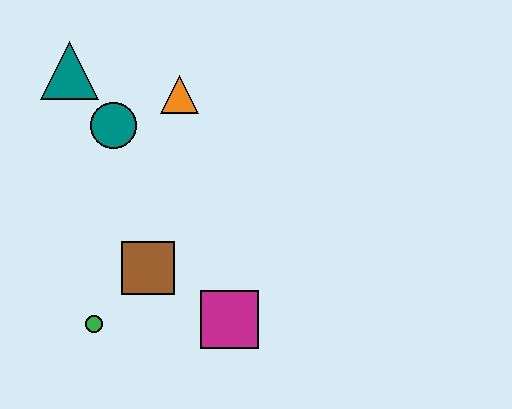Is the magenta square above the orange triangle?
No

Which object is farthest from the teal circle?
The magenta square is farthest from the teal circle.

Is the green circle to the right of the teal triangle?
Yes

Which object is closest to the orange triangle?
The teal circle is closest to the orange triangle.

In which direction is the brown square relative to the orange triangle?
The brown square is below the orange triangle.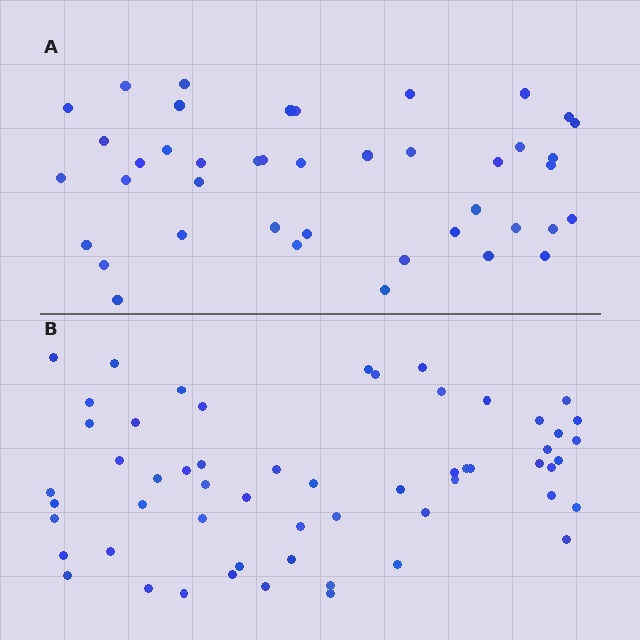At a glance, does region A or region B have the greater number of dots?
Region B (the bottom region) has more dots.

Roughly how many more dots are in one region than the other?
Region B has approximately 15 more dots than region A.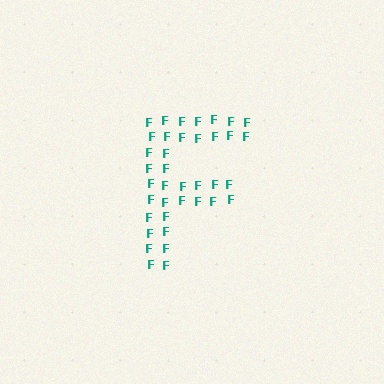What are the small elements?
The small elements are letter F's.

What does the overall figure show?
The overall figure shows the letter F.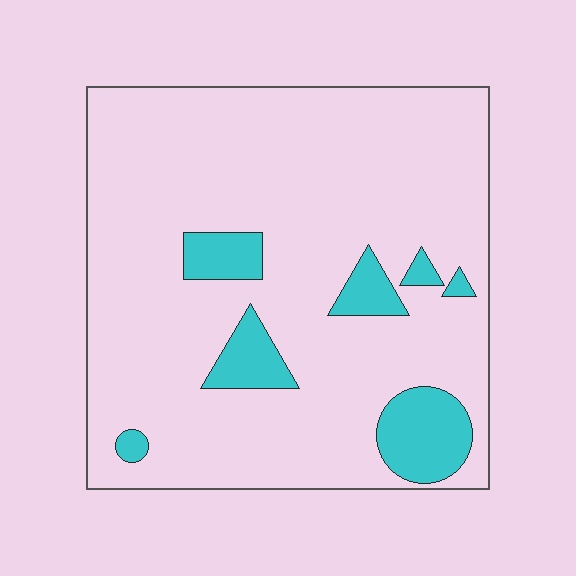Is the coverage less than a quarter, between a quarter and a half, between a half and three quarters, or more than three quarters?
Less than a quarter.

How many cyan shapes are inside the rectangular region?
7.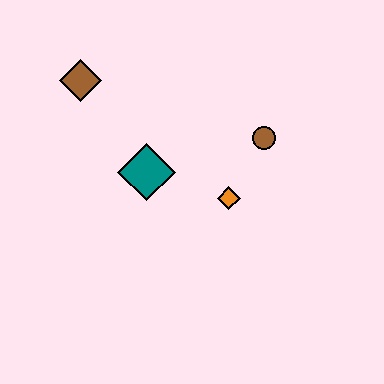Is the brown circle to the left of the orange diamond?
No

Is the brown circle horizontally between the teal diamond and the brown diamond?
No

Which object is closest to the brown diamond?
The teal diamond is closest to the brown diamond.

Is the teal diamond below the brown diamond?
Yes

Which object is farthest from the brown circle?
The brown diamond is farthest from the brown circle.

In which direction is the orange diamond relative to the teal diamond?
The orange diamond is to the right of the teal diamond.